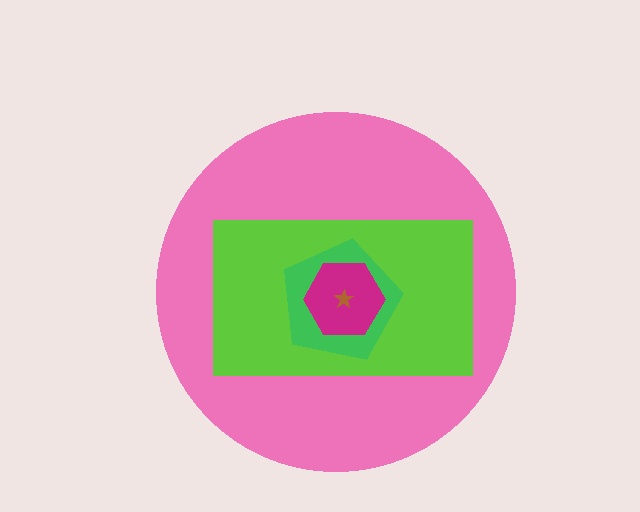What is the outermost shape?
The pink circle.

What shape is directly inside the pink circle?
The lime rectangle.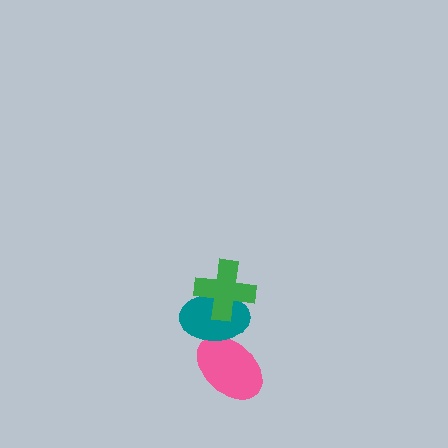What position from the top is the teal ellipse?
The teal ellipse is 2nd from the top.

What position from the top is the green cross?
The green cross is 1st from the top.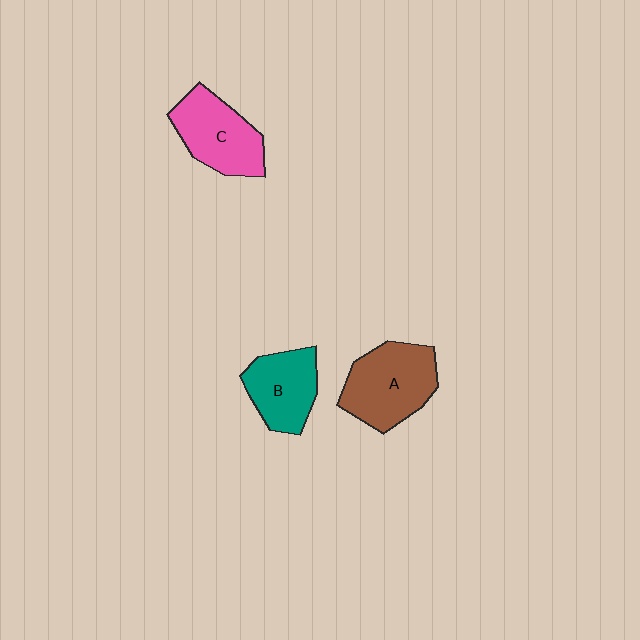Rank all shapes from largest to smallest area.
From largest to smallest: A (brown), C (pink), B (teal).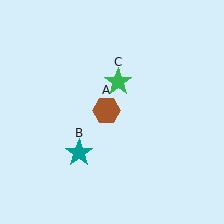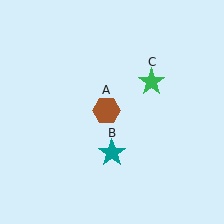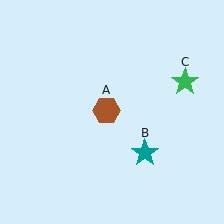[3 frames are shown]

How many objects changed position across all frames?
2 objects changed position: teal star (object B), green star (object C).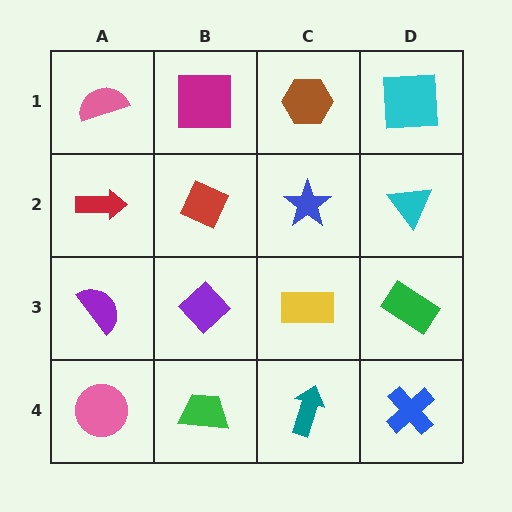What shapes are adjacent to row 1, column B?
A red diamond (row 2, column B), a pink semicircle (row 1, column A), a brown hexagon (row 1, column C).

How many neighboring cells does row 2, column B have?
4.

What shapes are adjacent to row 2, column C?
A brown hexagon (row 1, column C), a yellow rectangle (row 3, column C), a red diamond (row 2, column B), a cyan triangle (row 2, column D).